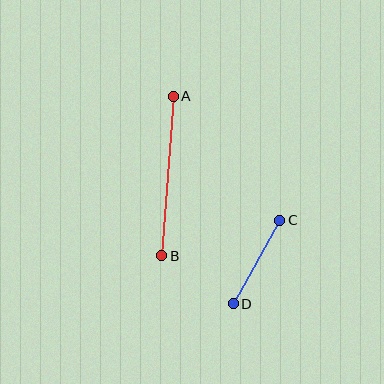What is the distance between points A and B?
The distance is approximately 160 pixels.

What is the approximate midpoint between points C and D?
The midpoint is at approximately (257, 262) pixels.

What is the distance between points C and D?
The distance is approximately 95 pixels.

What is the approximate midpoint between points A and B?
The midpoint is at approximately (168, 176) pixels.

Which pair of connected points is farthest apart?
Points A and B are farthest apart.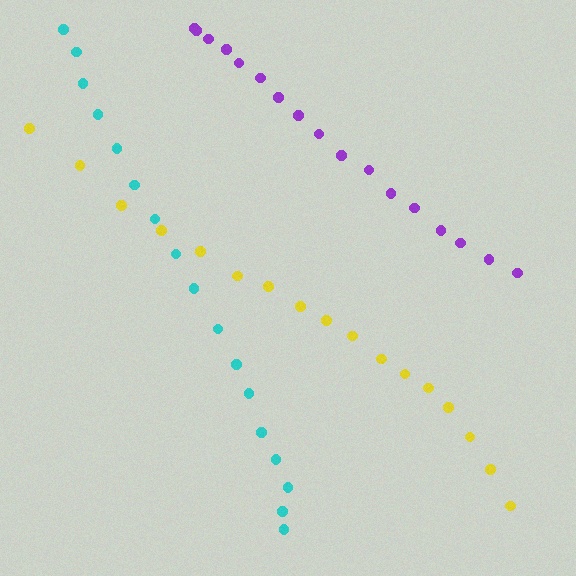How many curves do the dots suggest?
There are 3 distinct paths.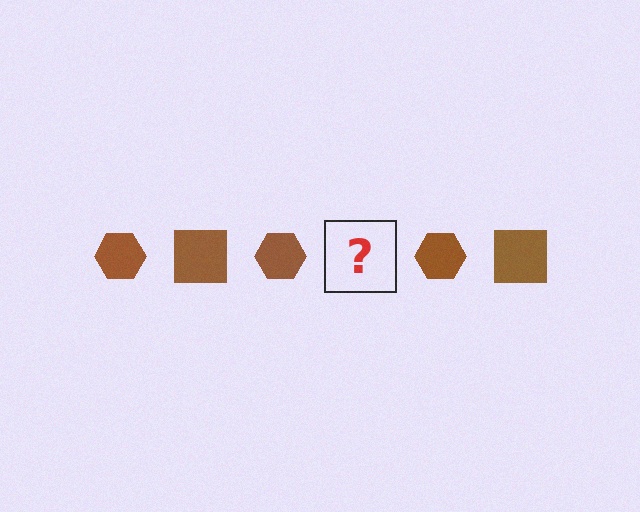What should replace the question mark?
The question mark should be replaced with a brown square.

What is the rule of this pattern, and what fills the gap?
The rule is that the pattern cycles through hexagon, square shapes in brown. The gap should be filled with a brown square.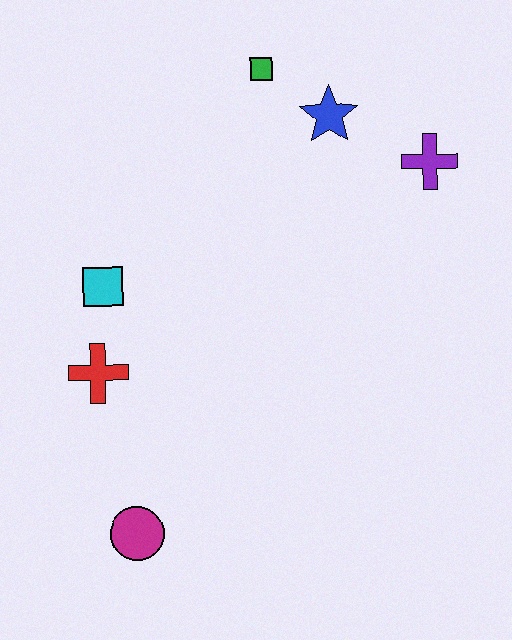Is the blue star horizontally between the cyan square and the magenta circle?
No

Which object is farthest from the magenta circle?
The green square is farthest from the magenta circle.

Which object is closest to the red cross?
The cyan square is closest to the red cross.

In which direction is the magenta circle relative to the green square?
The magenta circle is below the green square.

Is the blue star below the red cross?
No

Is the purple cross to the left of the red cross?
No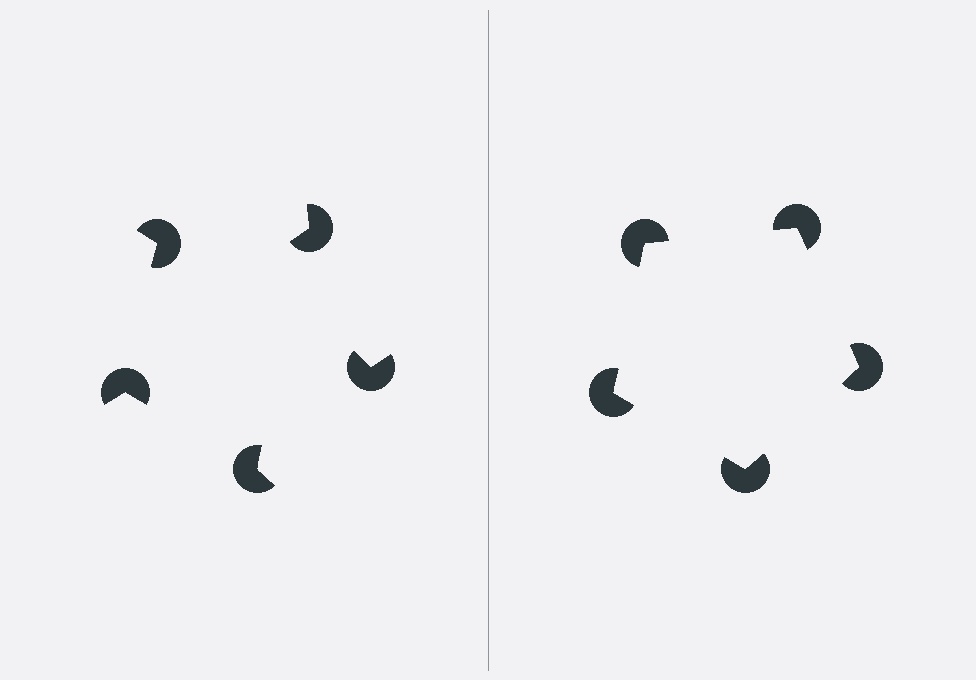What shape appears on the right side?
An illusory pentagon.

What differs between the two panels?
The pac-man discs are positioned identically on both sides; only the wedge orientations differ. On the right they align to a pentagon; on the left they are misaligned.